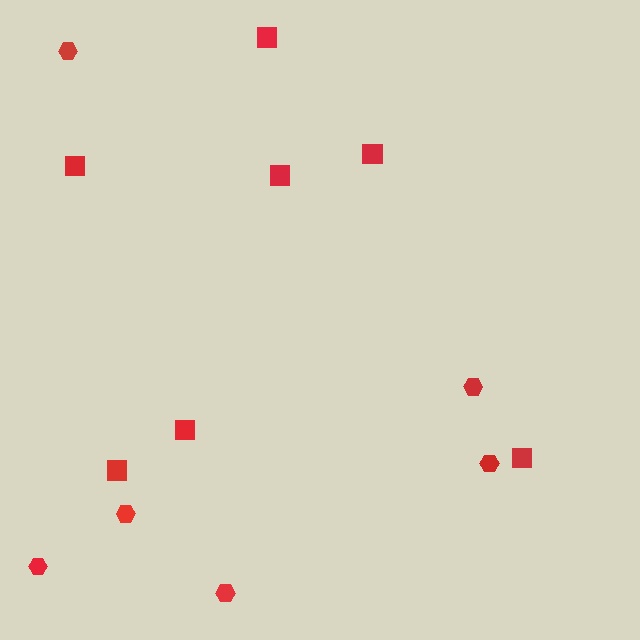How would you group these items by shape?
There are 2 groups: one group of squares (7) and one group of hexagons (6).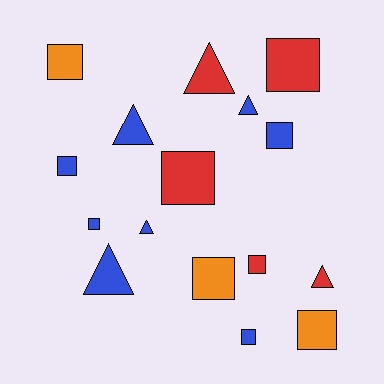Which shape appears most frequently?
Square, with 10 objects.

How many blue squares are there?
There are 4 blue squares.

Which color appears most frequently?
Blue, with 8 objects.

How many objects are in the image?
There are 16 objects.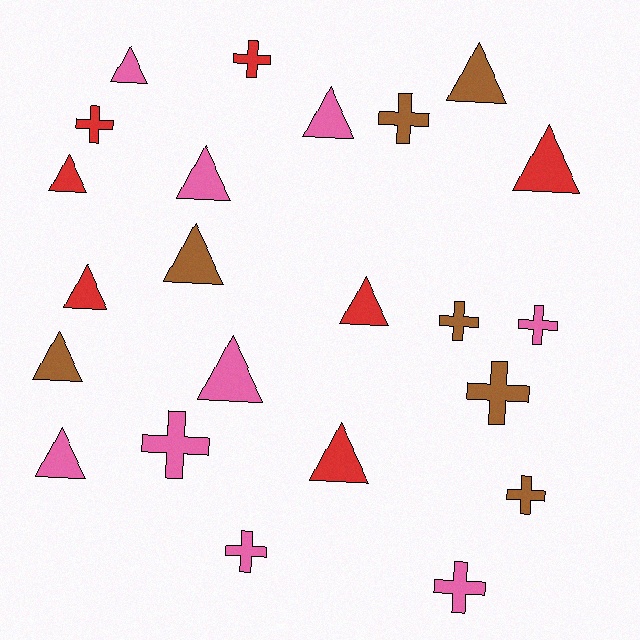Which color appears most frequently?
Pink, with 9 objects.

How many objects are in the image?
There are 23 objects.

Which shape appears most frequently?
Triangle, with 13 objects.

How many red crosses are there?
There are 2 red crosses.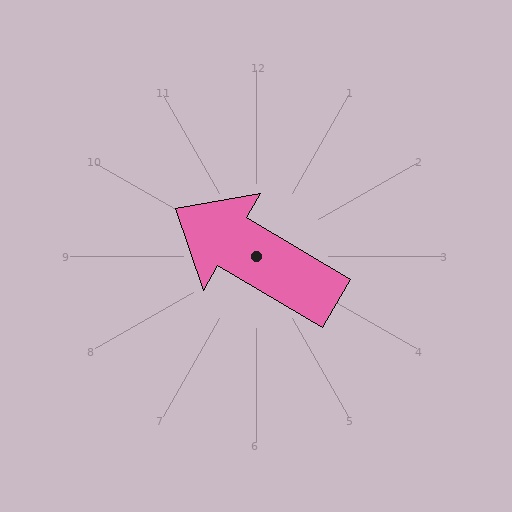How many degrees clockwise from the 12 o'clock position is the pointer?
Approximately 300 degrees.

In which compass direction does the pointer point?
Northwest.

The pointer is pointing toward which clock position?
Roughly 10 o'clock.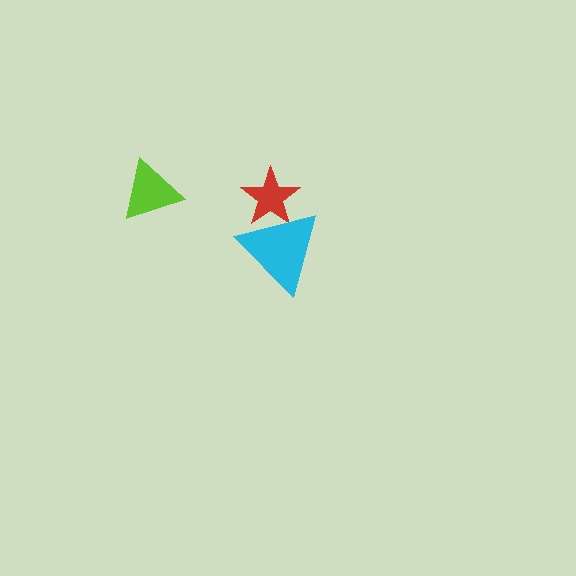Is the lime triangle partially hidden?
No, no other shape covers it.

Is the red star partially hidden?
Yes, it is partially covered by another shape.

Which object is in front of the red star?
The cyan triangle is in front of the red star.